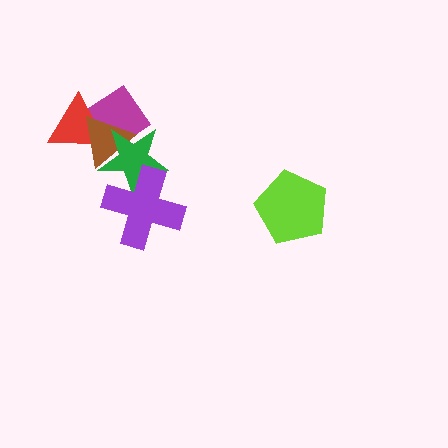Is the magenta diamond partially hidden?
Yes, it is partially covered by another shape.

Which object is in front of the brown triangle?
The green star is in front of the brown triangle.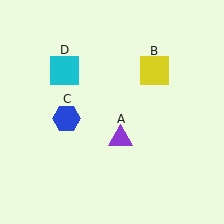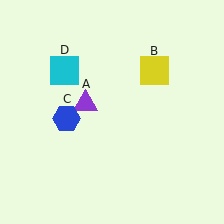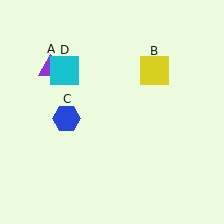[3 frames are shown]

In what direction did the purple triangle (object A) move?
The purple triangle (object A) moved up and to the left.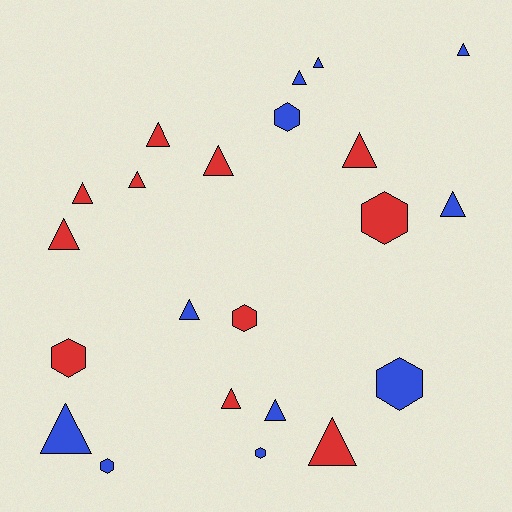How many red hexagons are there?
There are 3 red hexagons.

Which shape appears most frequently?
Triangle, with 15 objects.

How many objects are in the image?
There are 22 objects.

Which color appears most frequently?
Blue, with 11 objects.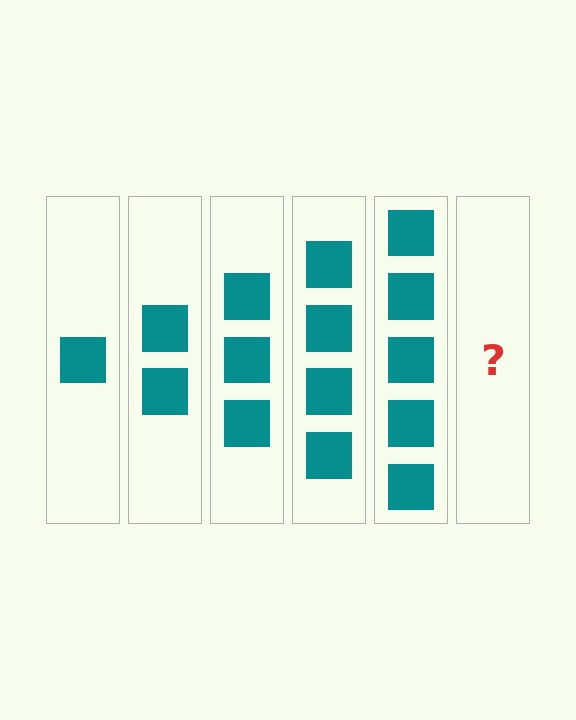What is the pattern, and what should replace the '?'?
The pattern is that each step adds one more square. The '?' should be 6 squares.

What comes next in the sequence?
The next element should be 6 squares.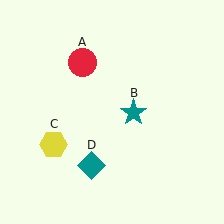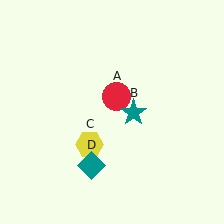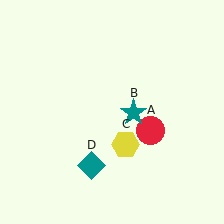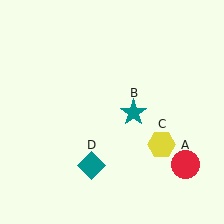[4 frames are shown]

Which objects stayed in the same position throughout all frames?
Teal star (object B) and teal diamond (object D) remained stationary.